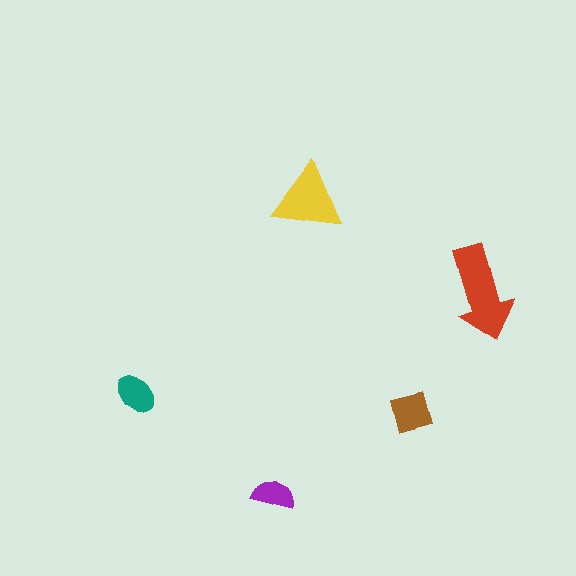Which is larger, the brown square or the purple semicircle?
The brown square.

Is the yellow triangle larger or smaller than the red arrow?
Smaller.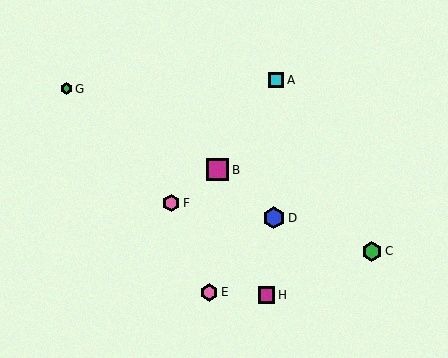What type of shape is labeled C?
Shape C is a green hexagon.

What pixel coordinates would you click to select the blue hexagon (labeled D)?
Click at (274, 218) to select the blue hexagon D.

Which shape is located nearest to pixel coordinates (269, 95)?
The cyan square (labeled A) at (276, 80) is nearest to that location.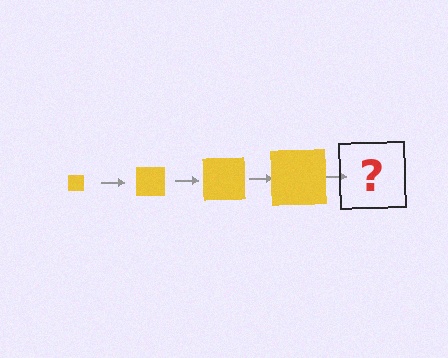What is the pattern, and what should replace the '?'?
The pattern is that the square gets progressively larger each step. The '?' should be a yellow square, larger than the previous one.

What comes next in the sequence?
The next element should be a yellow square, larger than the previous one.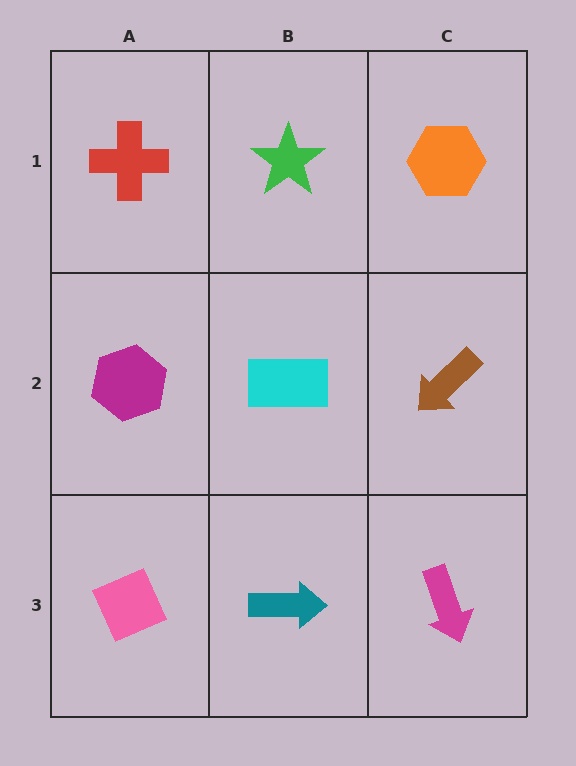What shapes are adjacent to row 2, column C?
An orange hexagon (row 1, column C), a magenta arrow (row 3, column C), a cyan rectangle (row 2, column B).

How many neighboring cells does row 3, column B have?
3.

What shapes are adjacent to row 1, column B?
A cyan rectangle (row 2, column B), a red cross (row 1, column A), an orange hexagon (row 1, column C).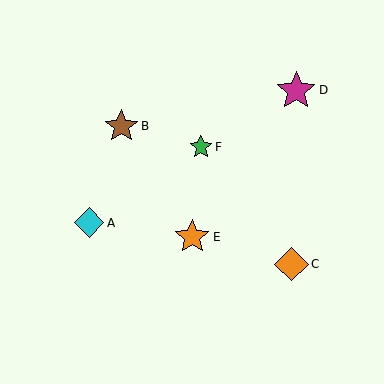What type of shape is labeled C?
Shape C is an orange diamond.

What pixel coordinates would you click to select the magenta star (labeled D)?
Click at (296, 90) to select the magenta star D.